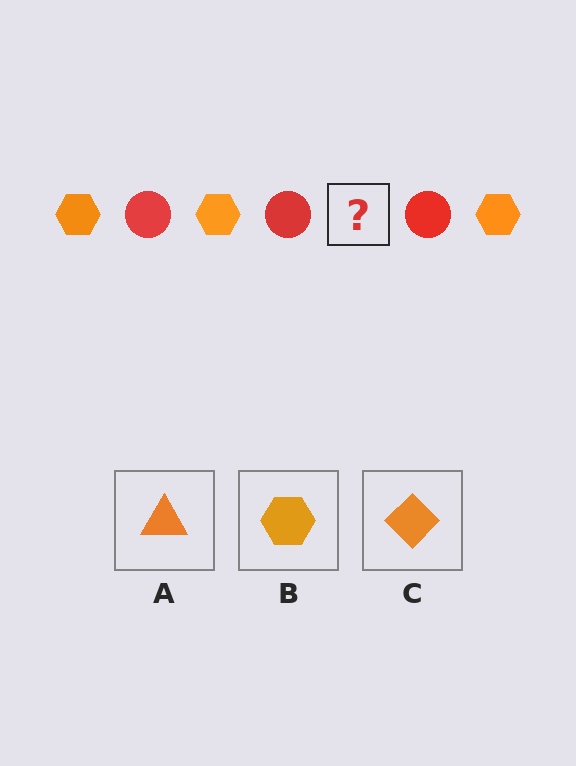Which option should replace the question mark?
Option B.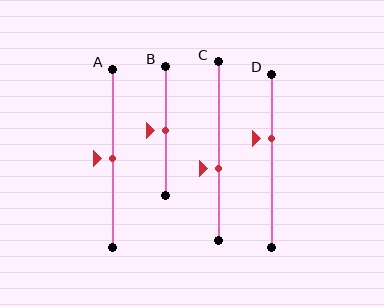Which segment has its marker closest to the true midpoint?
Segment A has its marker closest to the true midpoint.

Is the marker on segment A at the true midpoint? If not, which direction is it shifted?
Yes, the marker on segment A is at the true midpoint.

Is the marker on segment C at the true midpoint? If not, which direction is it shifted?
No, the marker on segment C is shifted downward by about 9% of the segment length.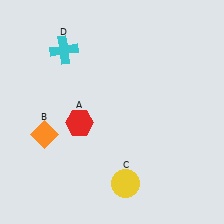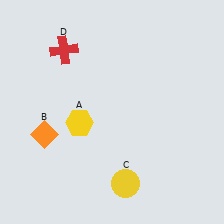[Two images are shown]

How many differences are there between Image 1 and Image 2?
There are 2 differences between the two images.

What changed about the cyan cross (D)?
In Image 1, D is cyan. In Image 2, it changed to red.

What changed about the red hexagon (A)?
In Image 1, A is red. In Image 2, it changed to yellow.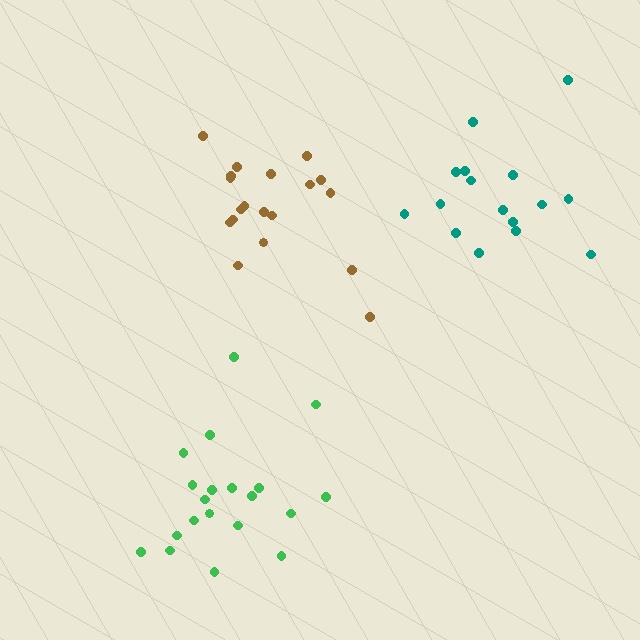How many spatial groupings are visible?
There are 3 spatial groupings.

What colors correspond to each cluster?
The clusters are colored: brown, green, teal.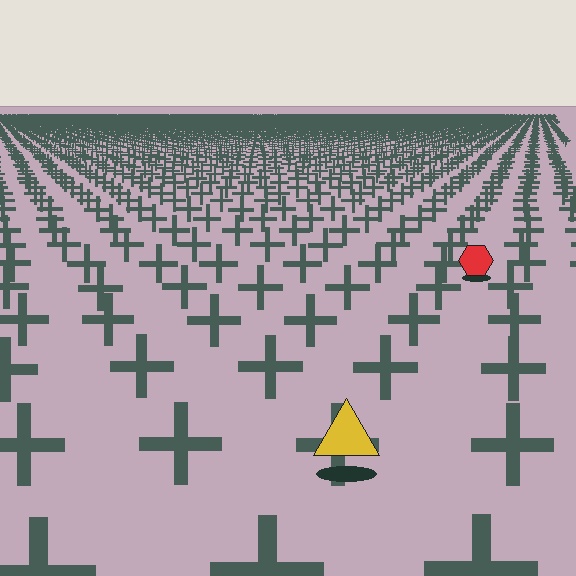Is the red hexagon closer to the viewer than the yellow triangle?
No. The yellow triangle is closer — you can tell from the texture gradient: the ground texture is coarser near it.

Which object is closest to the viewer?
The yellow triangle is closest. The texture marks near it are larger and more spread out.